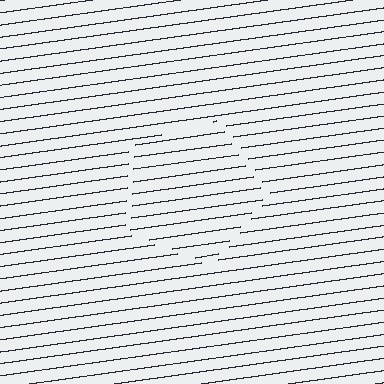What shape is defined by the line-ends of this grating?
An illusory pentagon. The interior of the shape contains the same grating, shifted by half a period — the contour is defined by the phase discontinuity where line-ends from the inner and outer gratings abut.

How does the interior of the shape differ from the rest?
The interior of the shape contains the same grating, shifted by half a period — the contour is defined by the phase discontinuity where line-ends from the inner and outer gratings abut.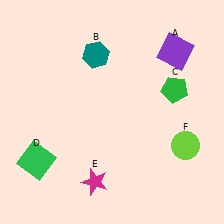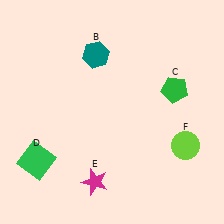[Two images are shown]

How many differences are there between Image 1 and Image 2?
There is 1 difference between the two images.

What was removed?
The purple square (A) was removed in Image 2.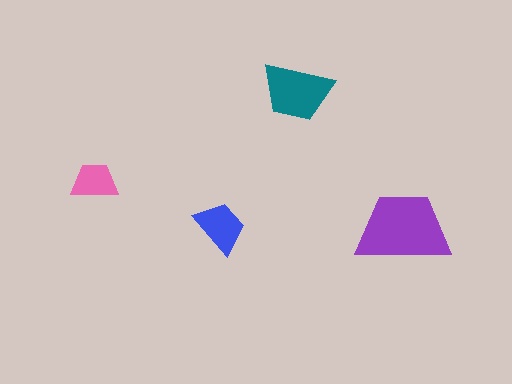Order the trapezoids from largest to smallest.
the purple one, the teal one, the blue one, the pink one.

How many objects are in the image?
There are 4 objects in the image.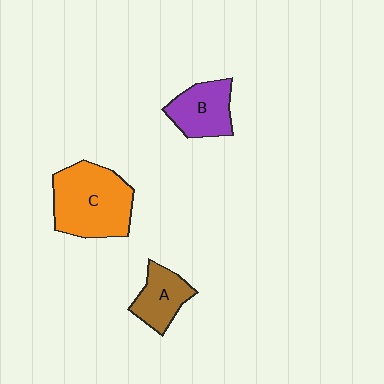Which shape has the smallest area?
Shape A (brown).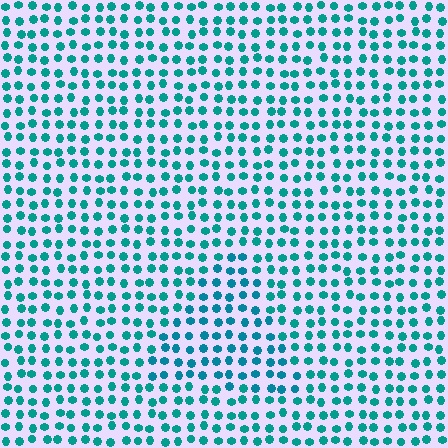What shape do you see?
I see a triangle.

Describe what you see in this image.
The image is filled with small teal elements in a uniform arrangement. A triangle-shaped region is visible where the elements are tinted to a slightly different hue, forming a subtle color boundary.